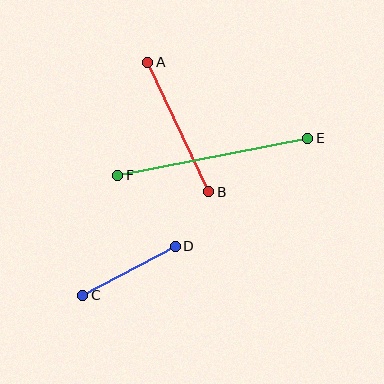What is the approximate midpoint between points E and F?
The midpoint is at approximately (213, 157) pixels.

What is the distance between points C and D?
The distance is approximately 105 pixels.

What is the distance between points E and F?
The distance is approximately 194 pixels.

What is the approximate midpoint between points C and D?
The midpoint is at approximately (129, 271) pixels.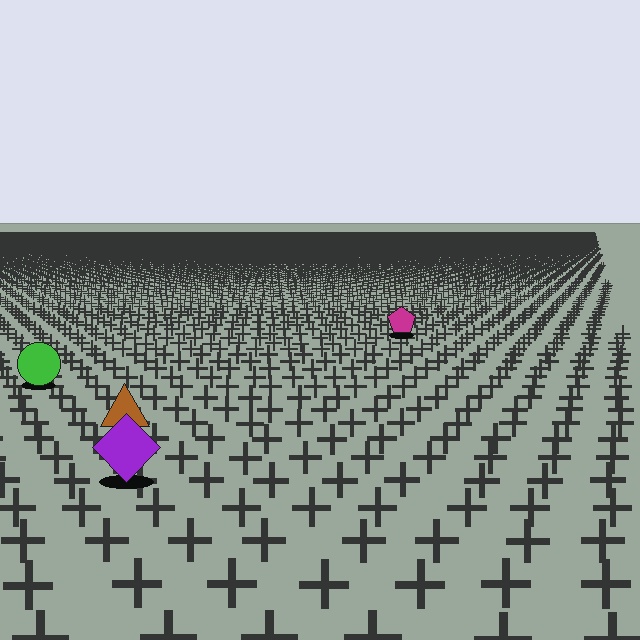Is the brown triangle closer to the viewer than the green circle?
Yes. The brown triangle is closer — you can tell from the texture gradient: the ground texture is coarser near it.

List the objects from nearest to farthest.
From nearest to farthest: the purple diamond, the brown triangle, the green circle, the magenta pentagon.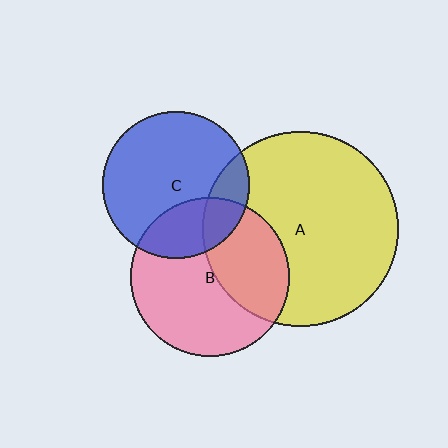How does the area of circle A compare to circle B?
Approximately 1.5 times.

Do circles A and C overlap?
Yes.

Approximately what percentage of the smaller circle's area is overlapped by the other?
Approximately 15%.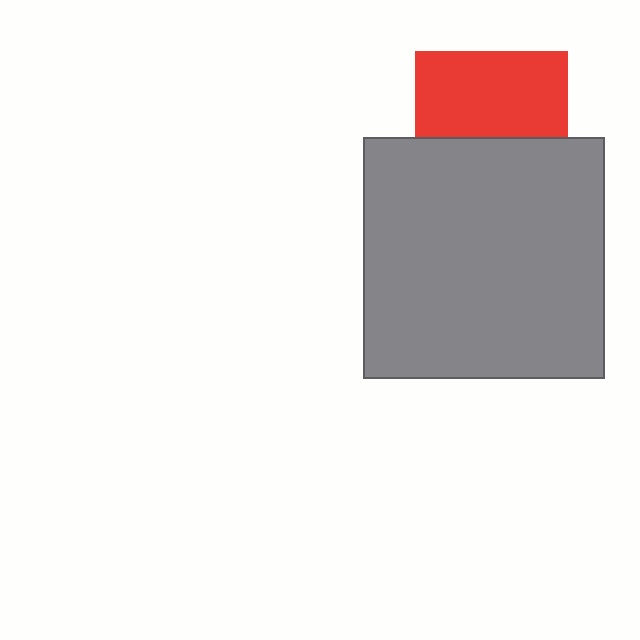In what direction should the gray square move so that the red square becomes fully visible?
The gray square should move down. That is the shortest direction to clear the overlap and leave the red square fully visible.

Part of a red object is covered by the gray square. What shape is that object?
It is a square.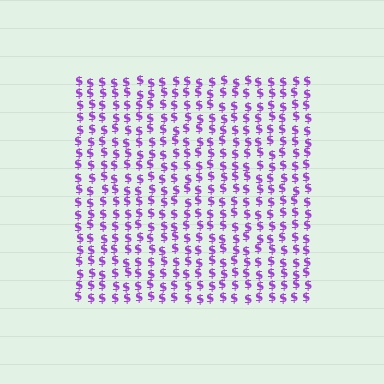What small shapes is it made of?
It is made of small dollar signs.